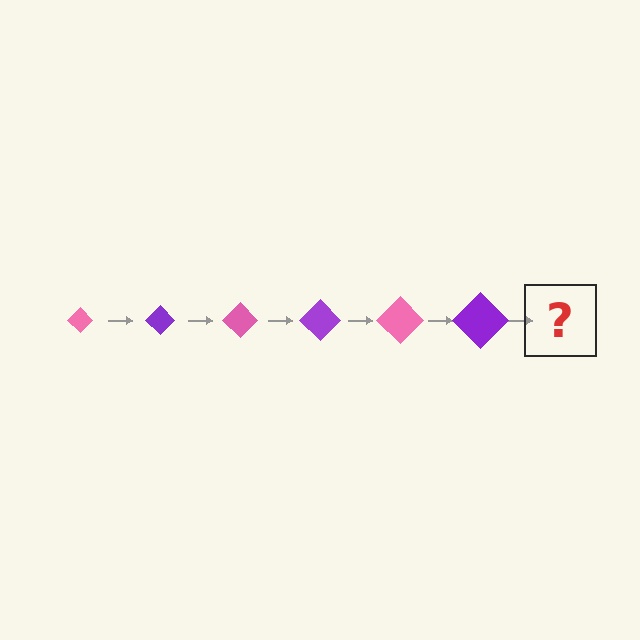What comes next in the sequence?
The next element should be a pink diamond, larger than the previous one.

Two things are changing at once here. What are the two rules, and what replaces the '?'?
The two rules are that the diamond grows larger each step and the color cycles through pink and purple. The '?' should be a pink diamond, larger than the previous one.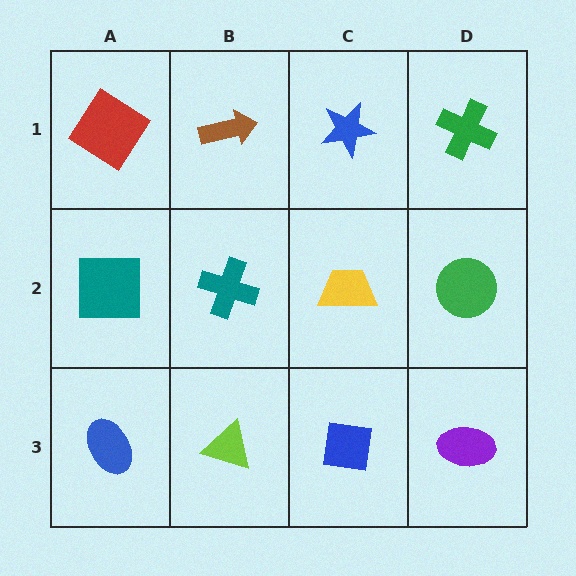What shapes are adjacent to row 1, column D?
A green circle (row 2, column D), a blue star (row 1, column C).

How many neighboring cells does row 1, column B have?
3.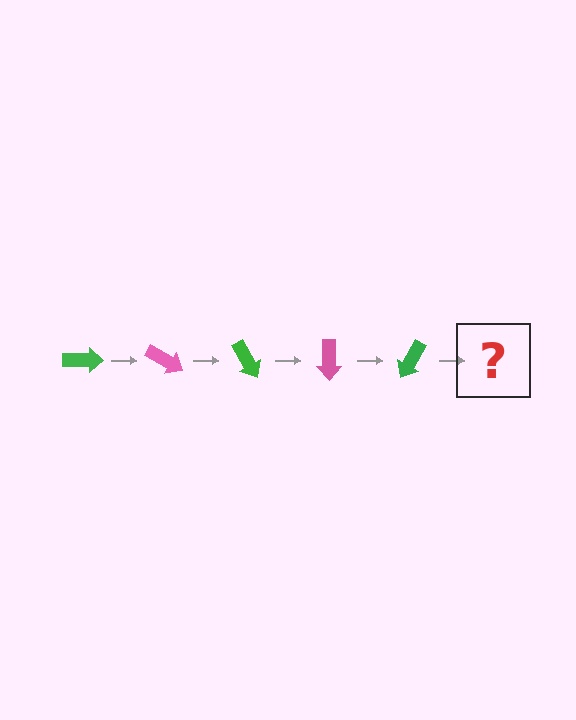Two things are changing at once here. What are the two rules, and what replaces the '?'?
The two rules are that it rotates 30 degrees each step and the color cycles through green and pink. The '?' should be a pink arrow, rotated 150 degrees from the start.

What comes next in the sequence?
The next element should be a pink arrow, rotated 150 degrees from the start.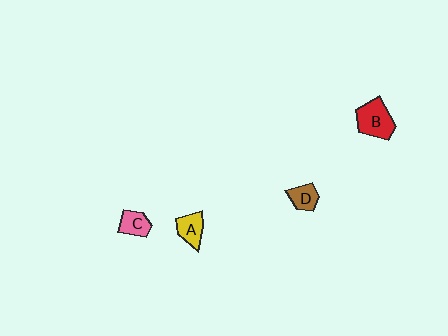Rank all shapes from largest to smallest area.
From largest to smallest: B (red), A (yellow), C (pink), D (brown).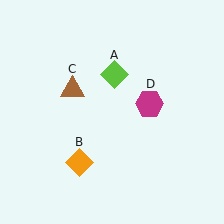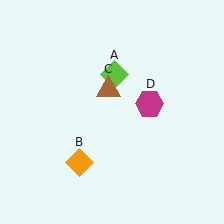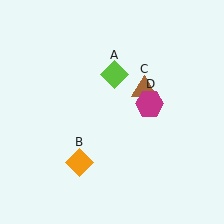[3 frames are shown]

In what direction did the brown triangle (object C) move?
The brown triangle (object C) moved right.